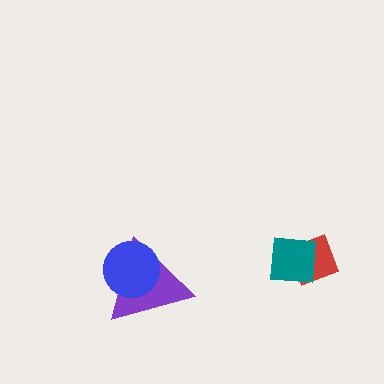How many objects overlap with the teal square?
1 object overlaps with the teal square.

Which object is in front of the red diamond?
The teal square is in front of the red diamond.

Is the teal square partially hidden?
No, no other shape covers it.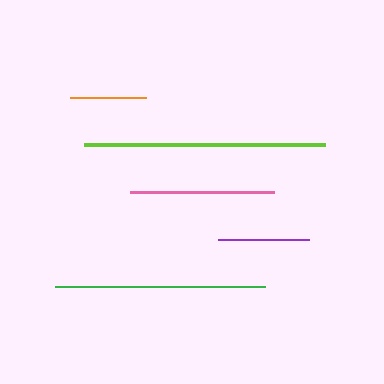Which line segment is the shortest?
The orange line is the shortest at approximately 76 pixels.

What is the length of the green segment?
The green segment is approximately 210 pixels long.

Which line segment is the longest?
The lime line is the longest at approximately 241 pixels.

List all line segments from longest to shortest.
From longest to shortest: lime, green, pink, purple, orange.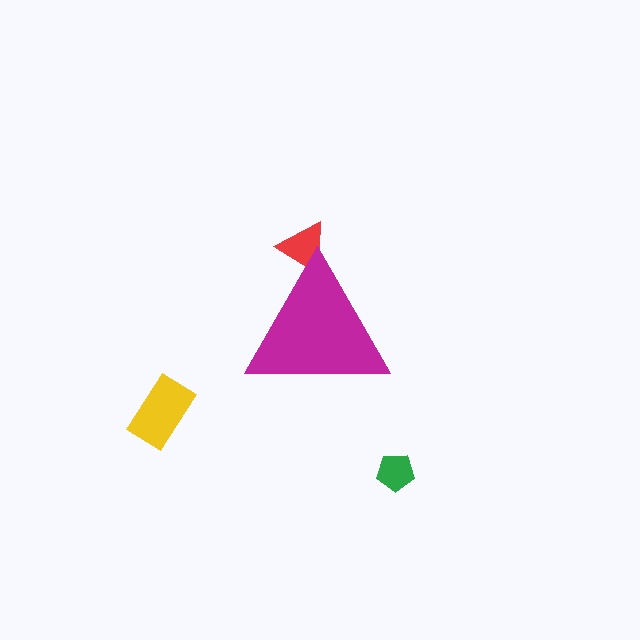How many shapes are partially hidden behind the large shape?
1 shape is partially hidden.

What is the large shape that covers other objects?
A magenta triangle.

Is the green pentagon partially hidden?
No, the green pentagon is fully visible.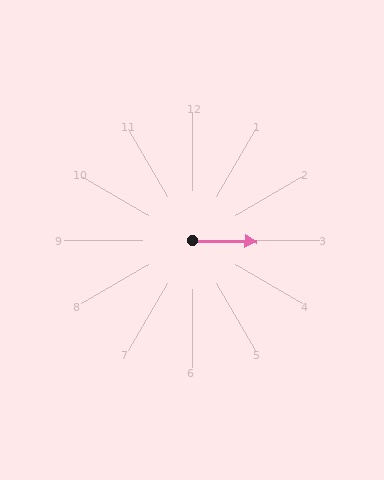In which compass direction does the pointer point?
East.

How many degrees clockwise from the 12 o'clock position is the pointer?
Approximately 91 degrees.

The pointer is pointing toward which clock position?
Roughly 3 o'clock.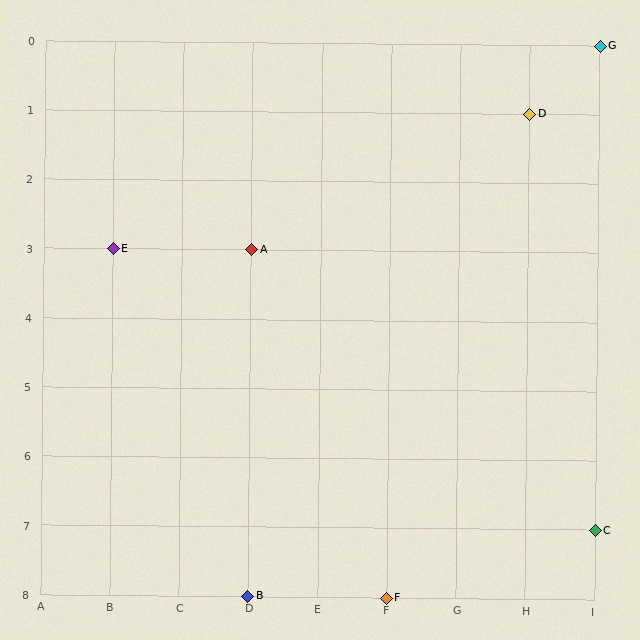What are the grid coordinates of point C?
Point C is at grid coordinates (I, 7).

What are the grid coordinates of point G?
Point G is at grid coordinates (I, 0).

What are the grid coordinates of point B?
Point B is at grid coordinates (D, 8).